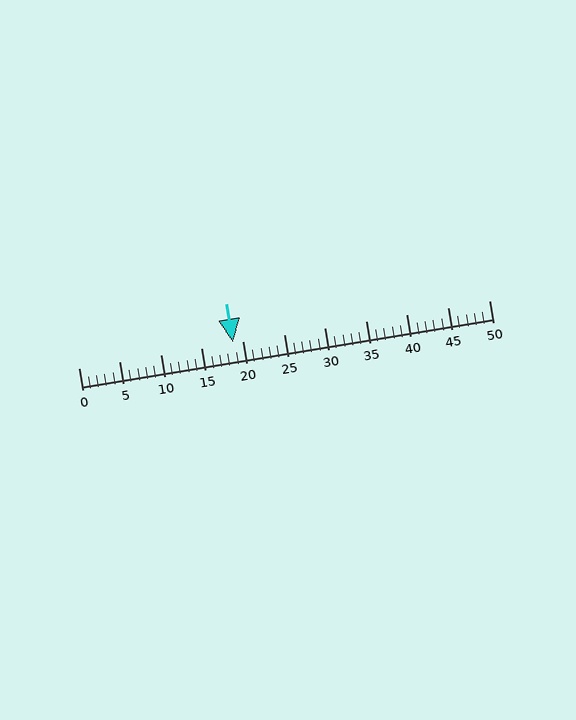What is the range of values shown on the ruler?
The ruler shows values from 0 to 50.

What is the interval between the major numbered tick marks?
The major tick marks are spaced 5 units apart.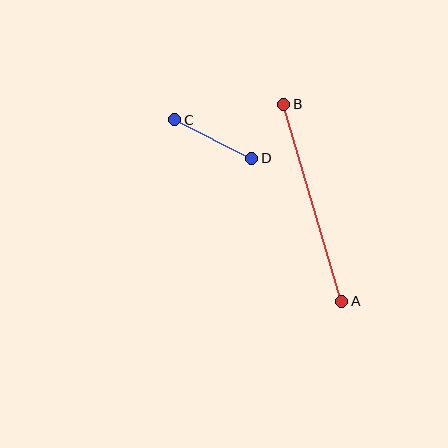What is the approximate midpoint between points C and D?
The midpoint is at approximately (213, 139) pixels.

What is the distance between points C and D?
The distance is approximately 86 pixels.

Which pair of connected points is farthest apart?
Points A and B are farthest apart.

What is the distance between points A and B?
The distance is approximately 205 pixels.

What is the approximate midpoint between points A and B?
The midpoint is at approximately (313, 203) pixels.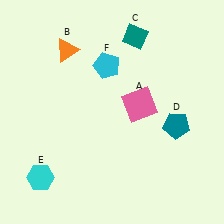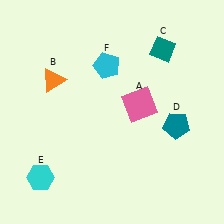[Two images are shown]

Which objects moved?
The objects that moved are: the orange triangle (B), the teal diamond (C).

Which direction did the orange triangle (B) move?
The orange triangle (B) moved down.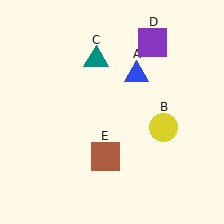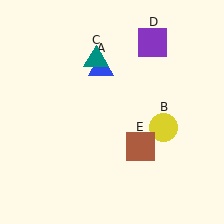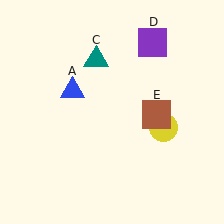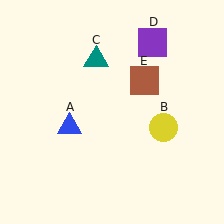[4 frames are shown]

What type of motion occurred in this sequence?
The blue triangle (object A), brown square (object E) rotated counterclockwise around the center of the scene.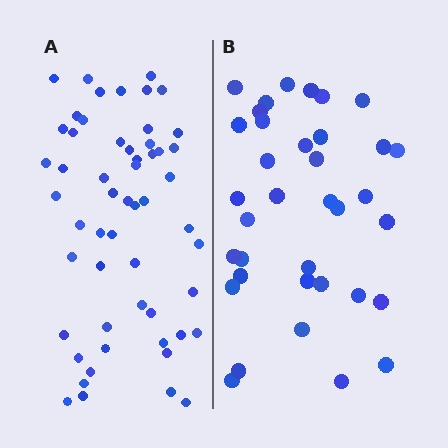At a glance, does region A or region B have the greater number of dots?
Region A (the left region) has more dots.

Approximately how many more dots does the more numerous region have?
Region A has approximately 20 more dots than region B.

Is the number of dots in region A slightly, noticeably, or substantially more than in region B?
Region A has substantially more. The ratio is roughly 1.5 to 1.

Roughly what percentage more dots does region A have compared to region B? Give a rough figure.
About 55% more.